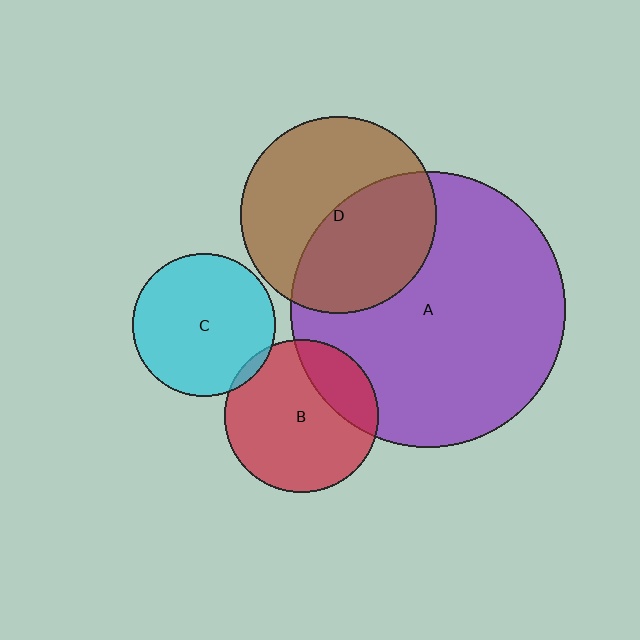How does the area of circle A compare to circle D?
Approximately 2.0 times.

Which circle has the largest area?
Circle A (purple).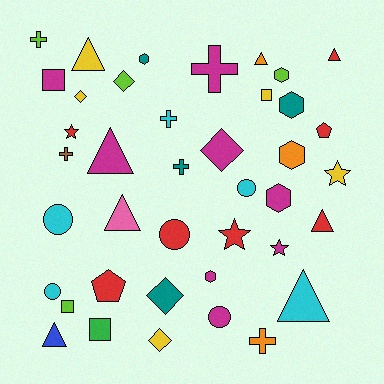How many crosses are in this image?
There are 6 crosses.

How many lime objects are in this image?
There are 4 lime objects.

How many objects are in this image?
There are 40 objects.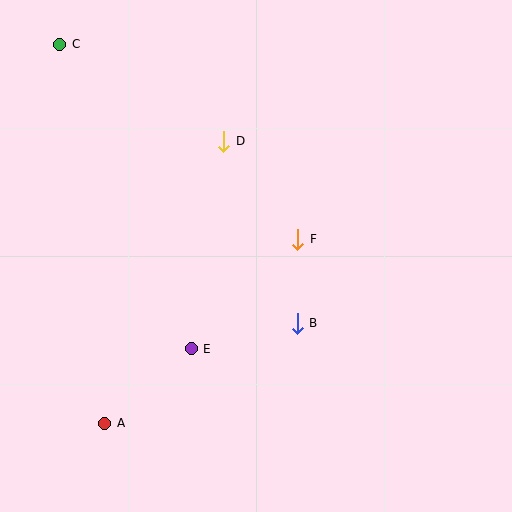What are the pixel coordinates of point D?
Point D is at (224, 141).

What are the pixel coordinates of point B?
Point B is at (297, 323).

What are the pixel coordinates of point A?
Point A is at (105, 424).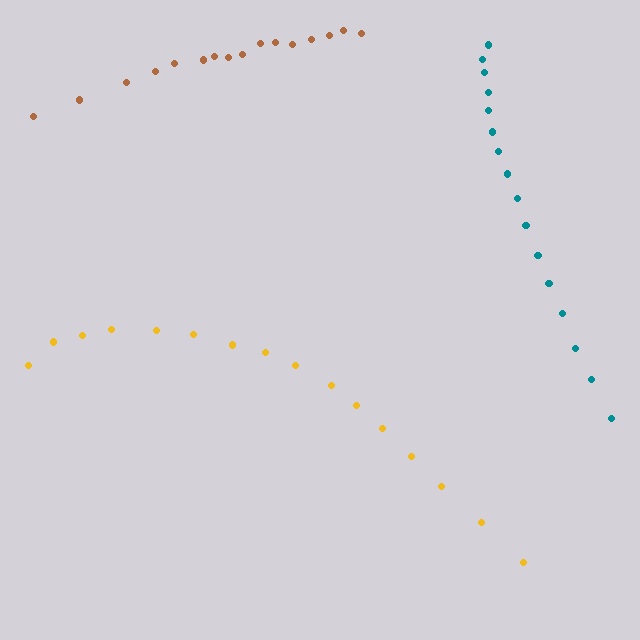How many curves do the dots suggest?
There are 3 distinct paths.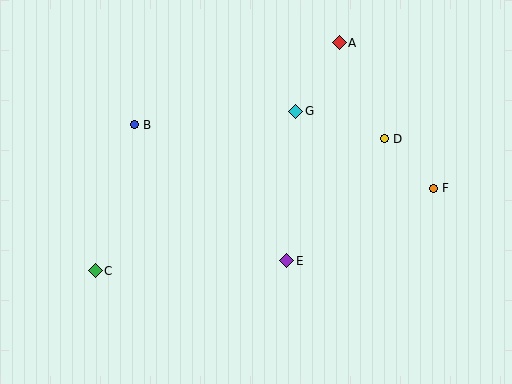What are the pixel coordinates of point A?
Point A is at (339, 43).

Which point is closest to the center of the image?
Point E at (287, 261) is closest to the center.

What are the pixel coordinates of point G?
Point G is at (296, 111).